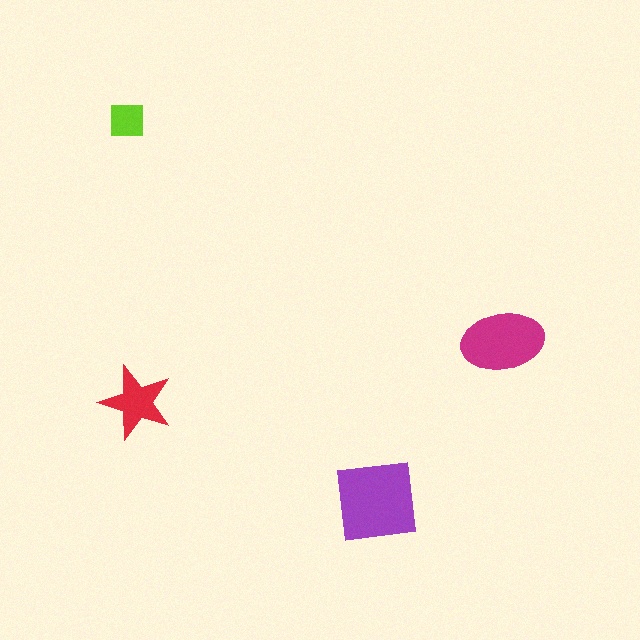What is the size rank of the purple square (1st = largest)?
1st.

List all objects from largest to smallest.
The purple square, the magenta ellipse, the red star, the lime square.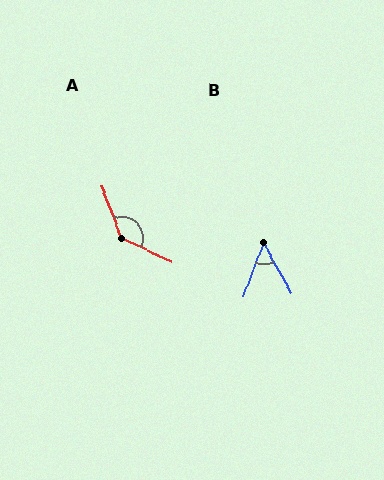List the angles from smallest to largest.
B (50°), A (137°).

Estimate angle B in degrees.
Approximately 50 degrees.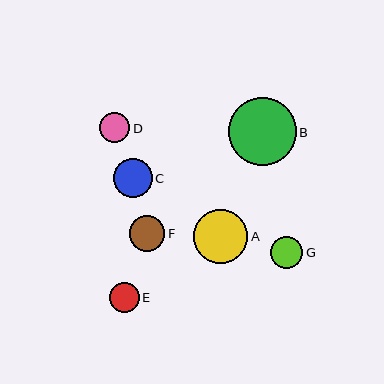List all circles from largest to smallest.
From largest to smallest: B, A, C, F, G, D, E.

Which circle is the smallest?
Circle E is the smallest with a size of approximately 30 pixels.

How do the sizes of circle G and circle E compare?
Circle G and circle E are approximately the same size.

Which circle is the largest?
Circle B is the largest with a size of approximately 68 pixels.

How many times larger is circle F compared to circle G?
Circle F is approximately 1.1 times the size of circle G.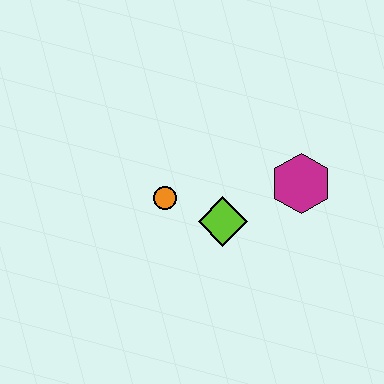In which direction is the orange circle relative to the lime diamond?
The orange circle is to the left of the lime diamond.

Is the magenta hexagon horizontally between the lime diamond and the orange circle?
No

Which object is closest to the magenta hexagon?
The lime diamond is closest to the magenta hexagon.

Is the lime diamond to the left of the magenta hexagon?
Yes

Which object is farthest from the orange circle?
The magenta hexagon is farthest from the orange circle.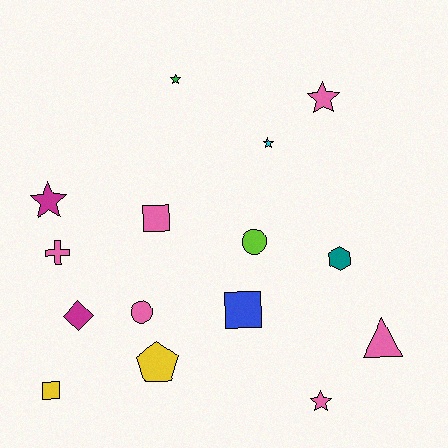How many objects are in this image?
There are 15 objects.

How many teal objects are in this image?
There is 1 teal object.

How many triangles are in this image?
There is 1 triangle.